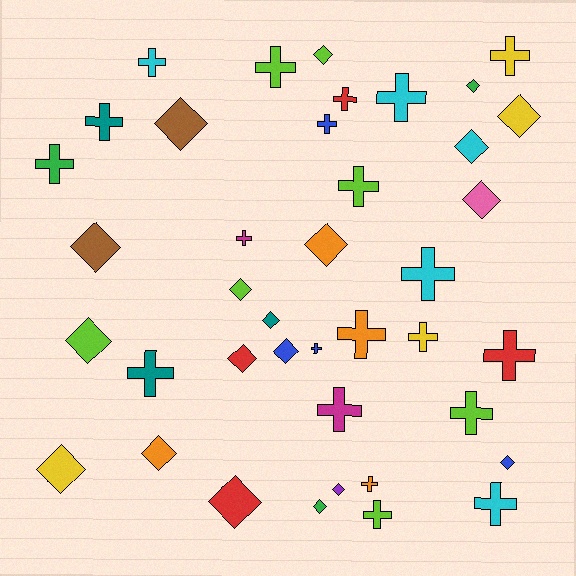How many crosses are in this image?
There are 21 crosses.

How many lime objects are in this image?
There are 7 lime objects.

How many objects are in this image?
There are 40 objects.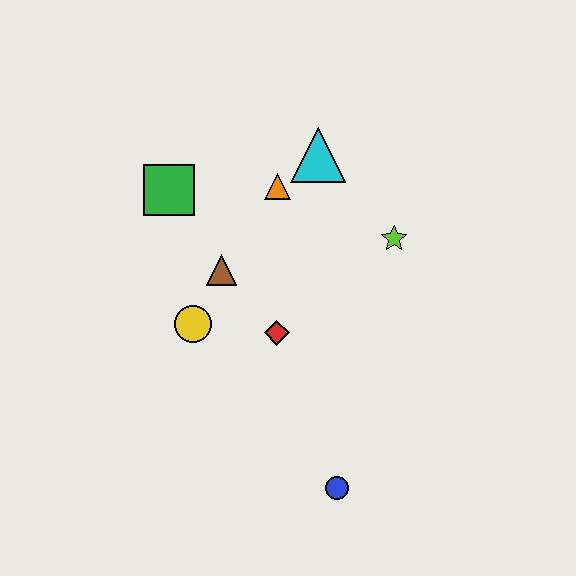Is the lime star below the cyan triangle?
Yes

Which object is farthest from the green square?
The blue circle is farthest from the green square.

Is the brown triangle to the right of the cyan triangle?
No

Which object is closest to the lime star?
The cyan triangle is closest to the lime star.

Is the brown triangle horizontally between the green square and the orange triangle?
Yes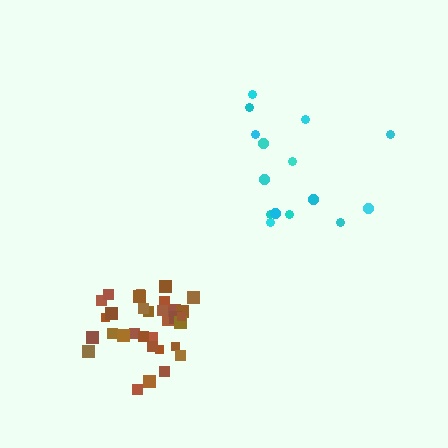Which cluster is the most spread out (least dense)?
Cyan.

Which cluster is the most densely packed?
Brown.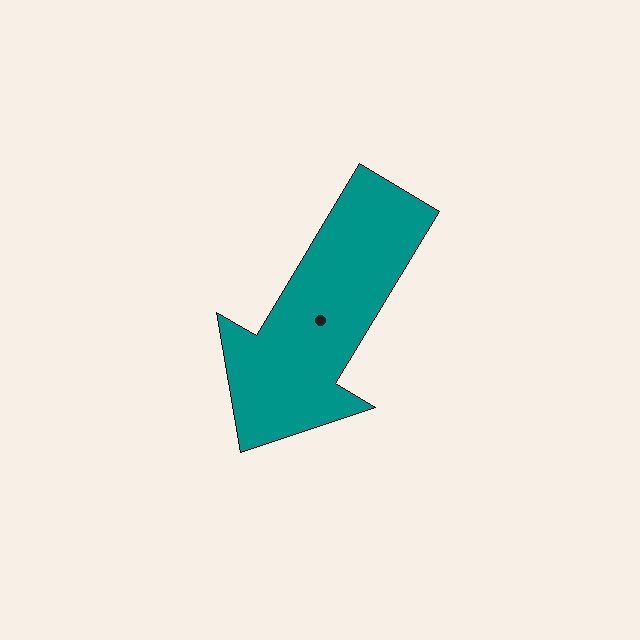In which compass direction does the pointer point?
Southwest.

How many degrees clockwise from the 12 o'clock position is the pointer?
Approximately 211 degrees.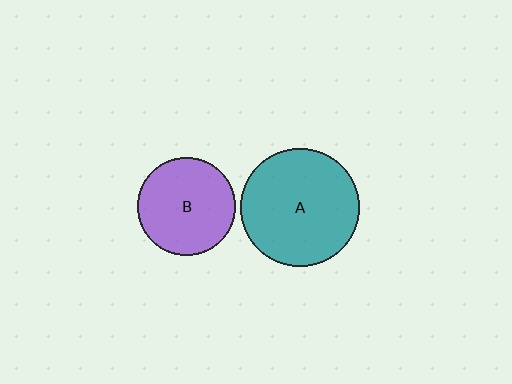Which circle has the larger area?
Circle A (teal).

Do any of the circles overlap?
No, none of the circles overlap.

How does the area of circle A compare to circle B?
Approximately 1.5 times.